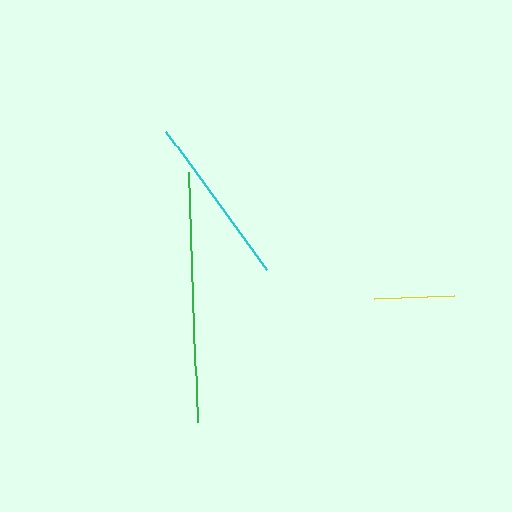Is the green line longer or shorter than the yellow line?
The green line is longer than the yellow line.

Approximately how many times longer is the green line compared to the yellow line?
The green line is approximately 3.1 times the length of the yellow line.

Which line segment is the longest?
The green line is the longest at approximately 250 pixels.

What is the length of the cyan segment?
The cyan segment is approximately 170 pixels long.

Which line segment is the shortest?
The yellow line is the shortest at approximately 80 pixels.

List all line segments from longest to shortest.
From longest to shortest: green, cyan, yellow.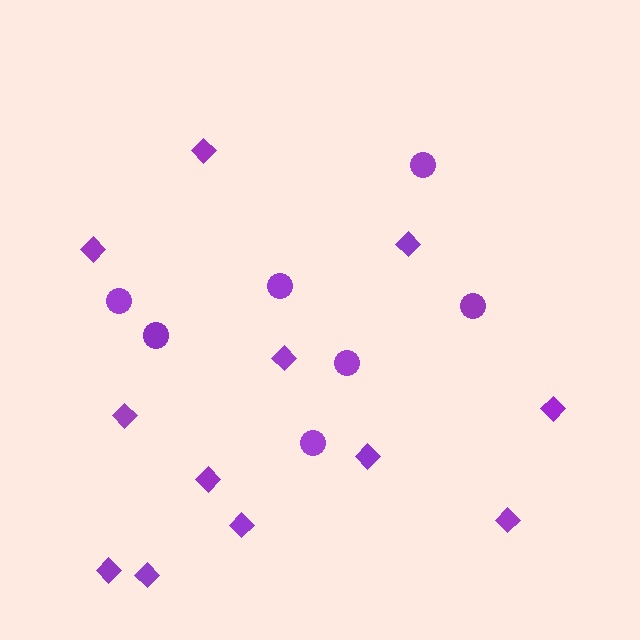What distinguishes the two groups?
There are 2 groups: one group of circles (7) and one group of diamonds (12).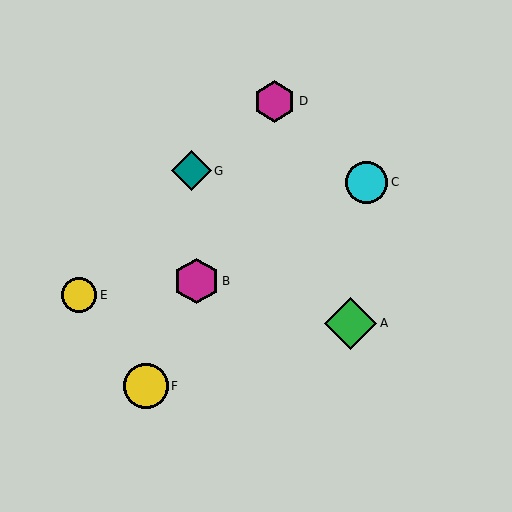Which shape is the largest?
The green diamond (labeled A) is the largest.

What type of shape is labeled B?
Shape B is a magenta hexagon.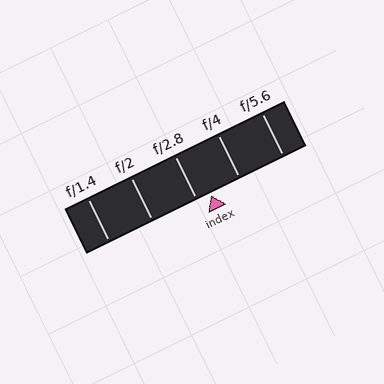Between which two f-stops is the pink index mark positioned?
The index mark is between f/2.8 and f/4.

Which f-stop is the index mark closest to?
The index mark is closest to f/2.8.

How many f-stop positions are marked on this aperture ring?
There are 5 f-stop positions marked.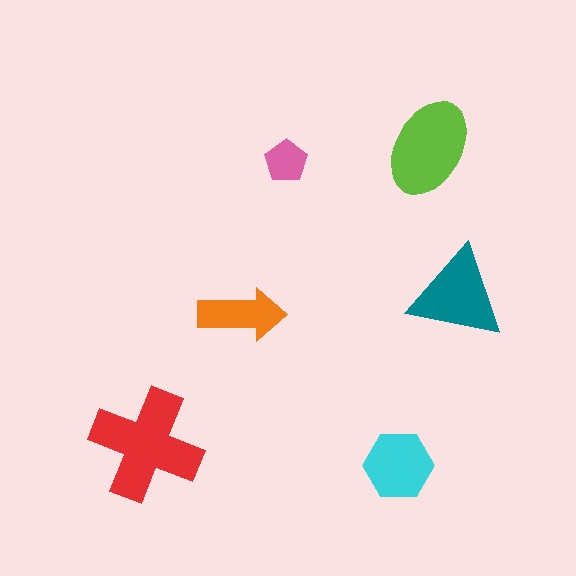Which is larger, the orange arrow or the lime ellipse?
The lime ellipse.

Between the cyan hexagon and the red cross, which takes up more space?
The red cross.